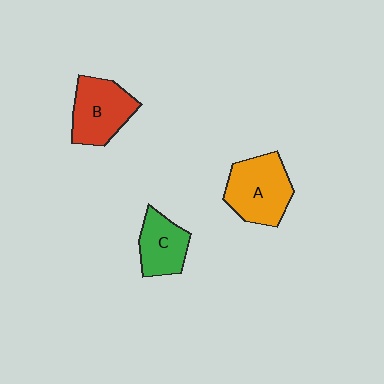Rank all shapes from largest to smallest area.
From largest to smallest: A (orange), B (red), C (green).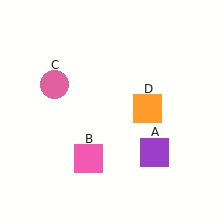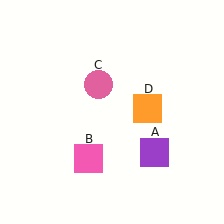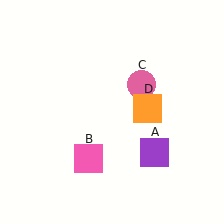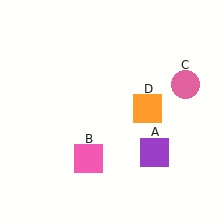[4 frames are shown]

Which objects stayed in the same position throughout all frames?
Purple square (object A) and pink square (object B) and orange square (object D) remained stationary.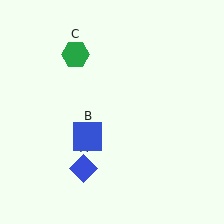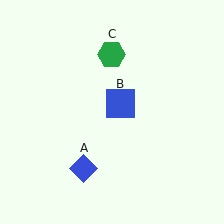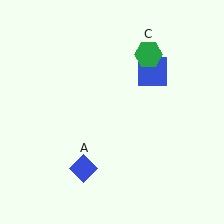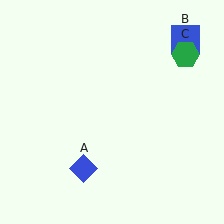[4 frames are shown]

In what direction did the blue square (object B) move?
The blue square (object B) moved up and to the right.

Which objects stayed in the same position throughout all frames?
Blue diamond (object A) remained stationary.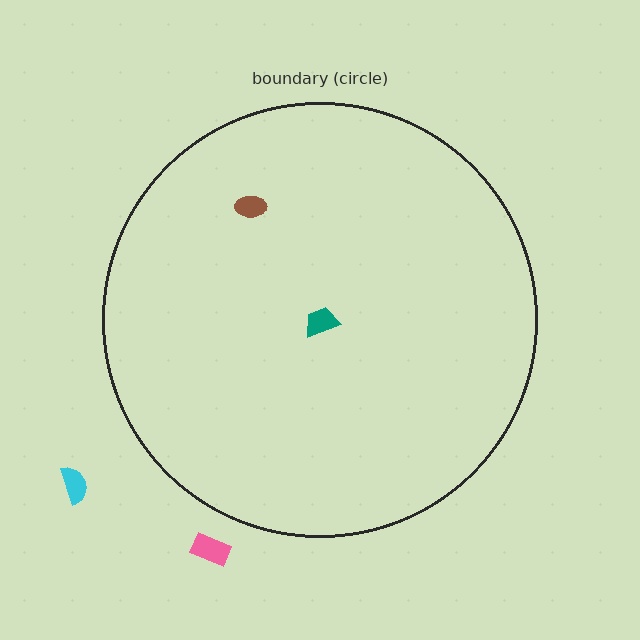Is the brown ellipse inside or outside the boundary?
Inside.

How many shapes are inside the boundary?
2 inside, 2 outside.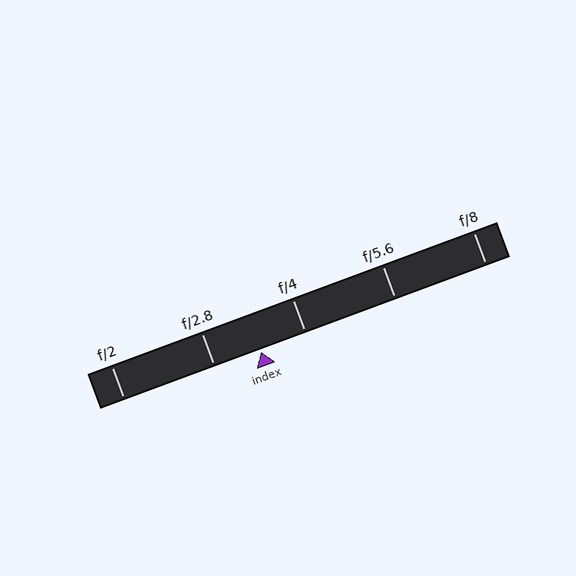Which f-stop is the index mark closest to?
The index mark is closest to f/4.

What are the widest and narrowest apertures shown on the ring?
The widest aperture shown is f/2 and the narrowest is f/8.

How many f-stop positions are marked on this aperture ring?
There are 5 f-stop positions marked.